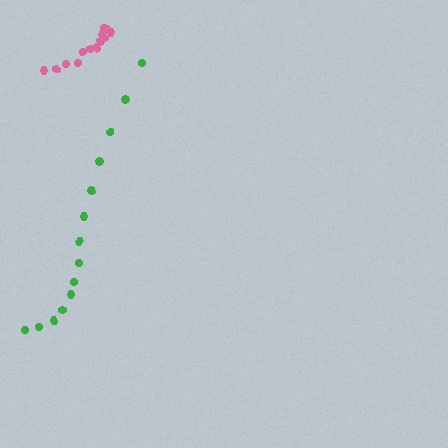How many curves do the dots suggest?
There are 2 distinct paths.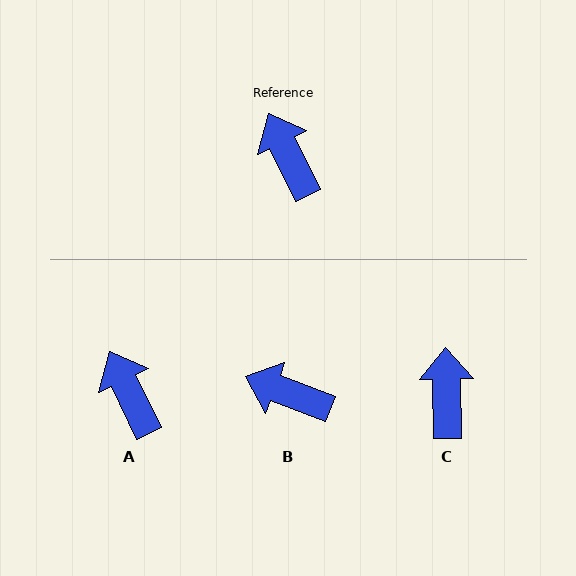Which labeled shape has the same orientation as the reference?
A.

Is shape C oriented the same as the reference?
No, it is off by about 25 degrees.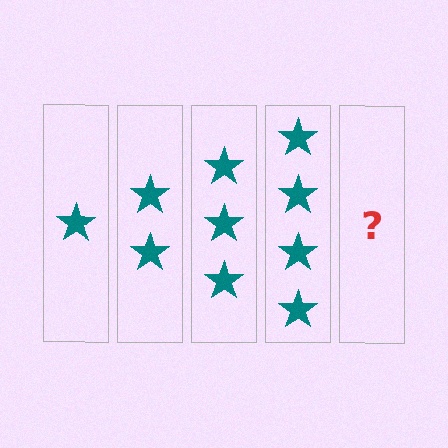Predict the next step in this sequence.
The next step is 5 stars.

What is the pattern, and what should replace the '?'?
The pattern is that each step adds one more star. The '?' should be 5 stars.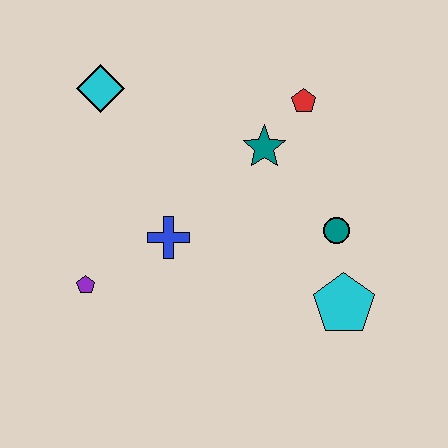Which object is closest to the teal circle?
The cyan pentagon is closest to the teal circle.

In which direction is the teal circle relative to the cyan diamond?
The teal circle is to the right of the cyan diamond.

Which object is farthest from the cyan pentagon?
The cyan diamond is farthest from the cyan pentagon.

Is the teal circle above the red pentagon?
No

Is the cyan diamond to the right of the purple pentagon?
Yes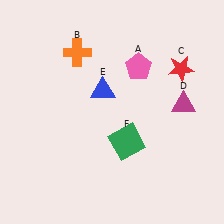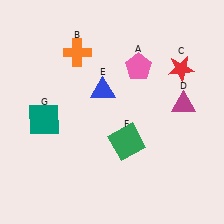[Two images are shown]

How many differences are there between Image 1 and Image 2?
There is 1 difference between the two images.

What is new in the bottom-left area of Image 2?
A teal square (G) was added in the bottom-left area of Image 2.